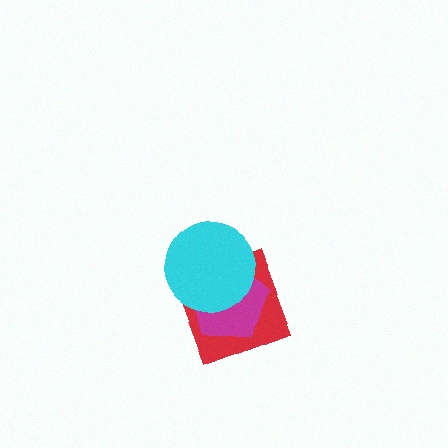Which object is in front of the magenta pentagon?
The cyan circle is in front of the magenta pentagon.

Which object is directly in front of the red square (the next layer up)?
The magenta pentagon is directly in front of the red square.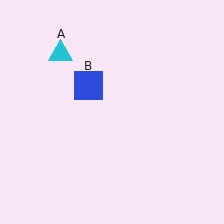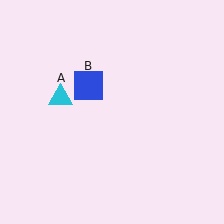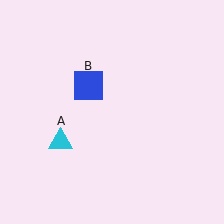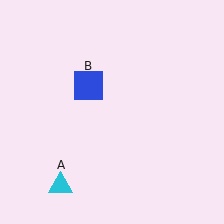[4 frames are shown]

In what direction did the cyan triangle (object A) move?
The cyan triangle (object A) moved down.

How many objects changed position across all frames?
1 object changed position: cyan triangle (object A).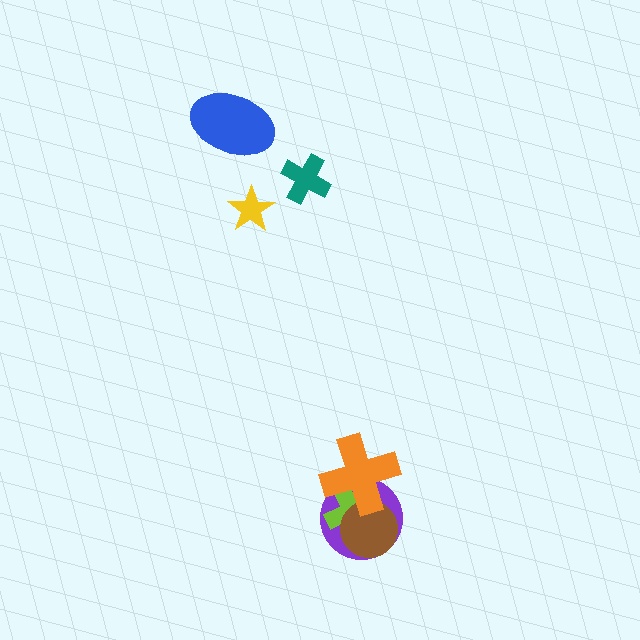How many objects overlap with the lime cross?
3 objects overlap with the lime cross.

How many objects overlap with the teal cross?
0 objects overlap with the teal cross.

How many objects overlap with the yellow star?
0 objects overlap with the yellow star.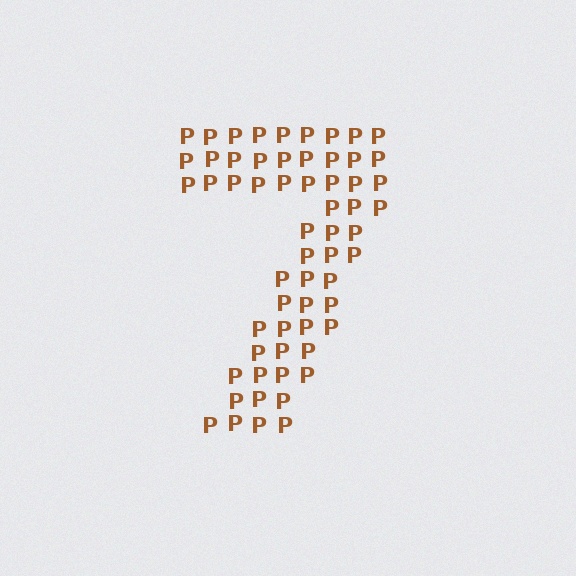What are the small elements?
The small elements are letter P's.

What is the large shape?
The large shape is the digit 7.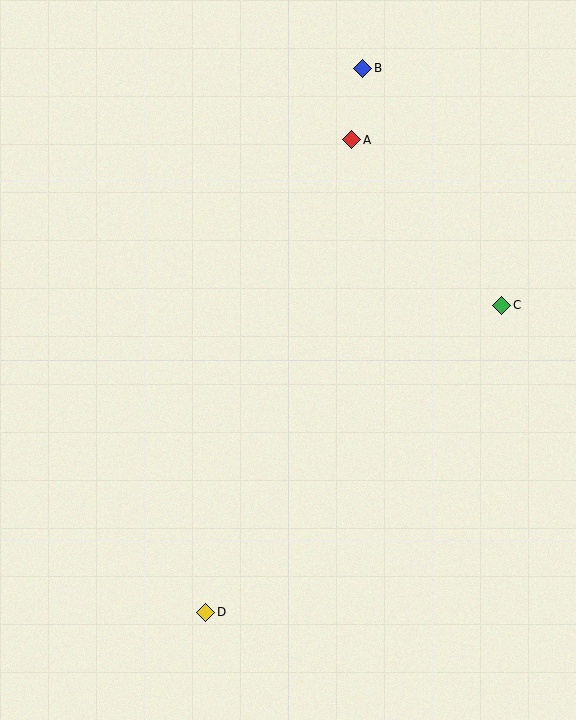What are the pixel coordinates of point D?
Point D is at (206, 612).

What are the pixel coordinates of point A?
Point A is at (352, 140).